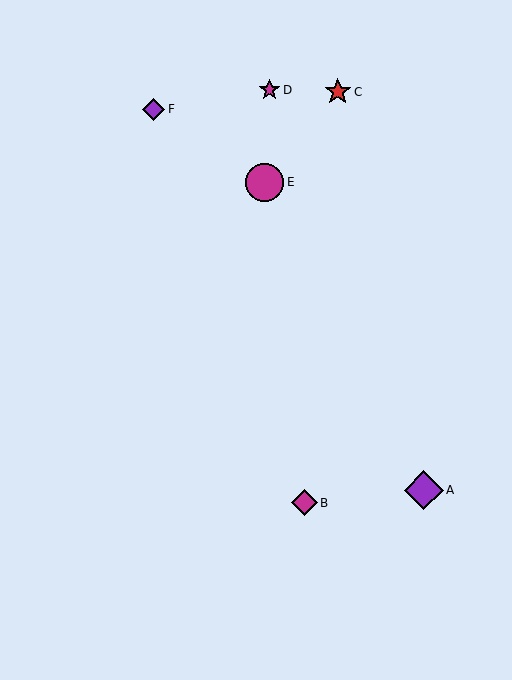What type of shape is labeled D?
Shape D is a magenta star.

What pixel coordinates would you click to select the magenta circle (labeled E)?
Click at (265, 182) to select the magenta circle E.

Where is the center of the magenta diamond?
The center of the magenta diamond is at (304, 503).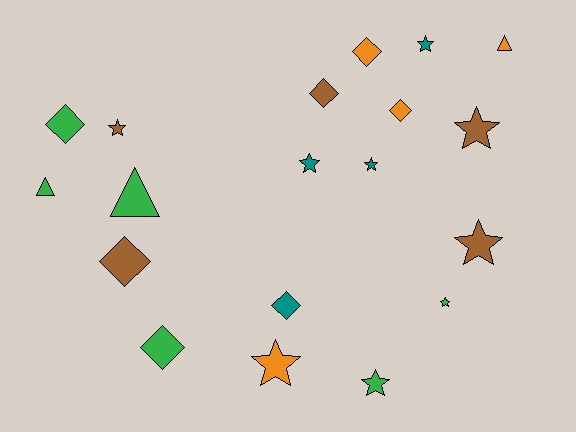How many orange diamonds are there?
There are 2 orange diamonds.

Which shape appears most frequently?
Star, with 9 objects.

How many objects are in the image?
There are 19 objects.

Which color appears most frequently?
Green, with 6 objects.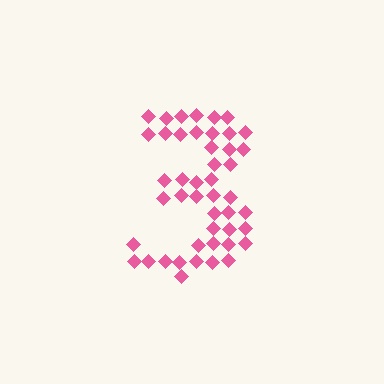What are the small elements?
The small elements are diamonds.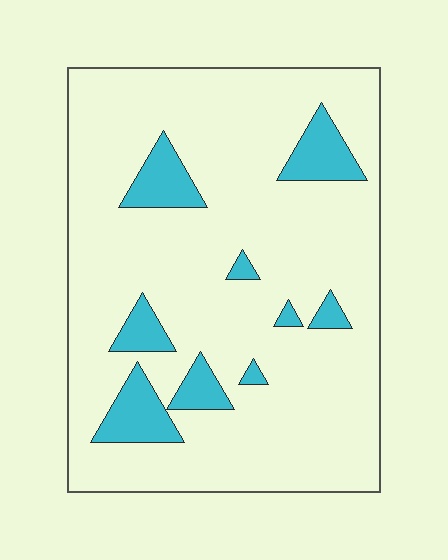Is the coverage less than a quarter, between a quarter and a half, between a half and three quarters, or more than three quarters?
Less than a quarter.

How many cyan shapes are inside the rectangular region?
9.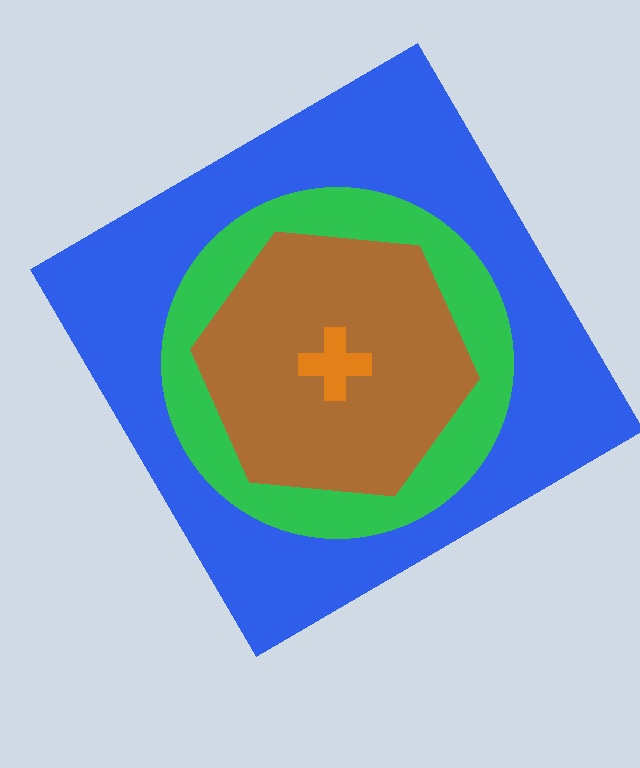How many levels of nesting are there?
4.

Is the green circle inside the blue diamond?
Yes.